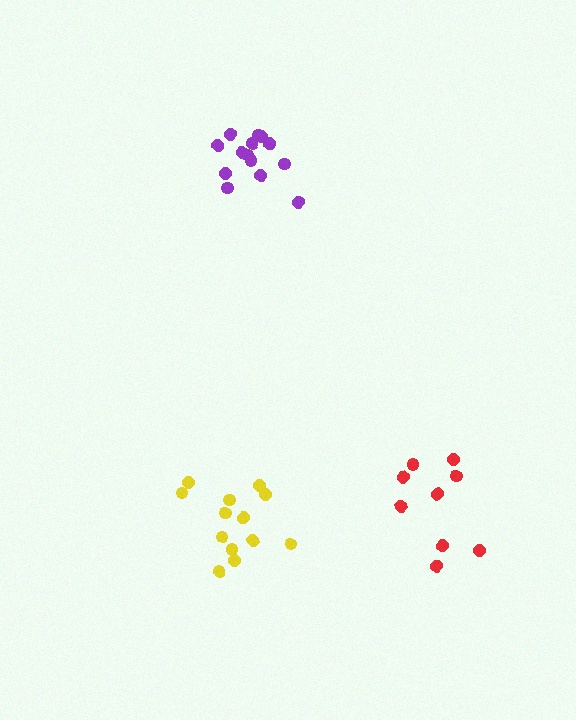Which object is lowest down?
The yellow cluster is bottommost.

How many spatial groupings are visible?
There are 3 spatial groupings.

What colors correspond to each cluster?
The clusters are colored: yellow, purple, red.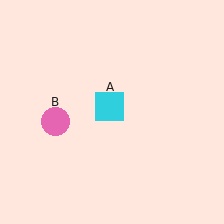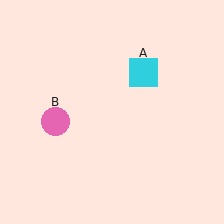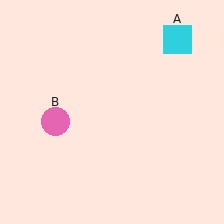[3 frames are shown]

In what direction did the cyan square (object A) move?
The cyan square (object A) moved up and to the right.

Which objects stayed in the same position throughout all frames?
Pink circle (object B) remained stationary.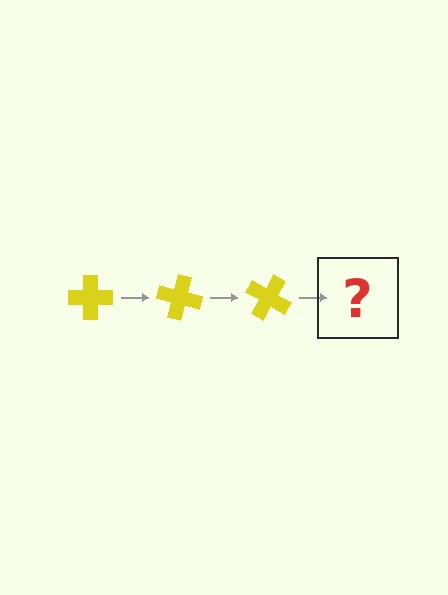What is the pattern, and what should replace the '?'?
The pattern is that the cross rotates 15 degrees each step. The '?' should be a yellow cross rotated 45 degrees.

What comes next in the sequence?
The next element should be a yellow cross rotated 45 degrees.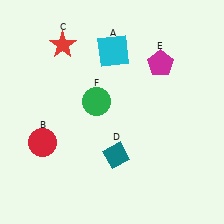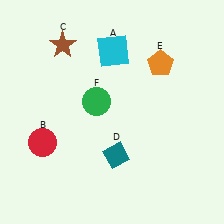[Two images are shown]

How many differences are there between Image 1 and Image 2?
There are 2 differences between the two images.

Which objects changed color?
C changed from red to brown. E changed from magenta to orange.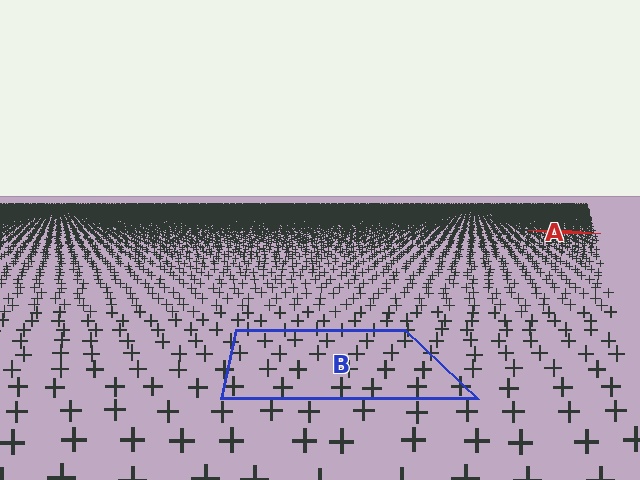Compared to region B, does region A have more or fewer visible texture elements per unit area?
Region A has more texture elements per unit area — they are packed more densely because it is farther away.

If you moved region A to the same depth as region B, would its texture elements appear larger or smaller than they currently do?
They would appear larger. At a closer depth, the same texture elements are projected at a bigger on-screen size.